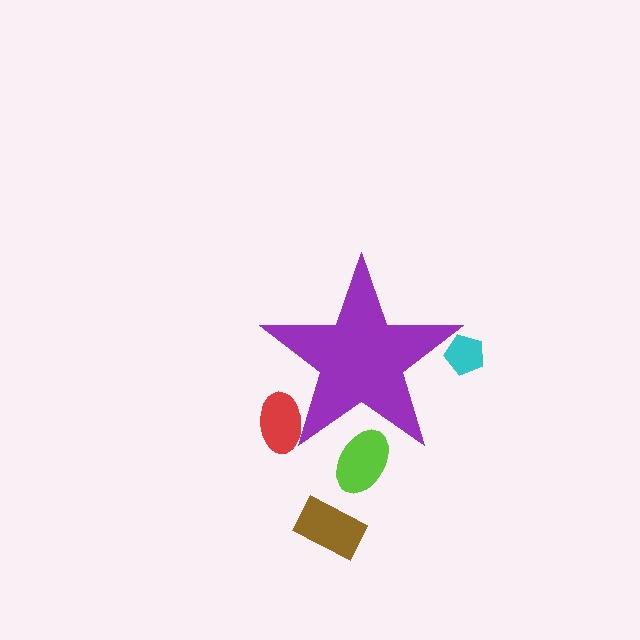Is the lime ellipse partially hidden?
Yes, the lime ellipse is partially hidden behind the purple star.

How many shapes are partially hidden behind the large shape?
3 shapes are partially hidden.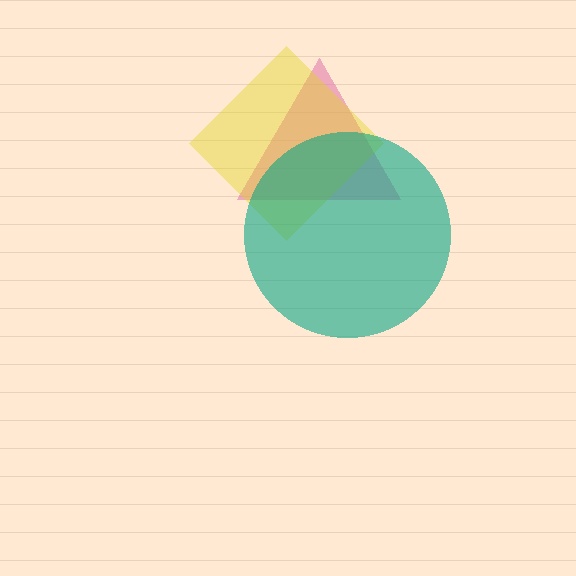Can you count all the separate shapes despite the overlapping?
Yes, there are 3 separate shapes.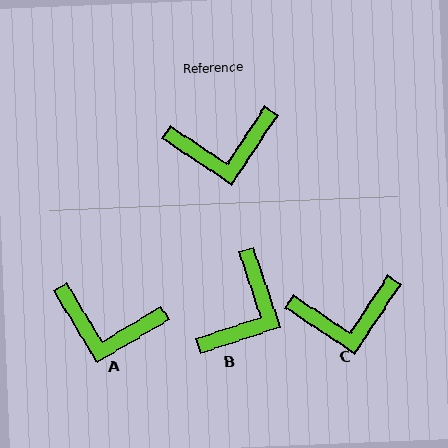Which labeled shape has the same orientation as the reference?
C.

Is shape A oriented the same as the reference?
No, it is off by about 25 degrees.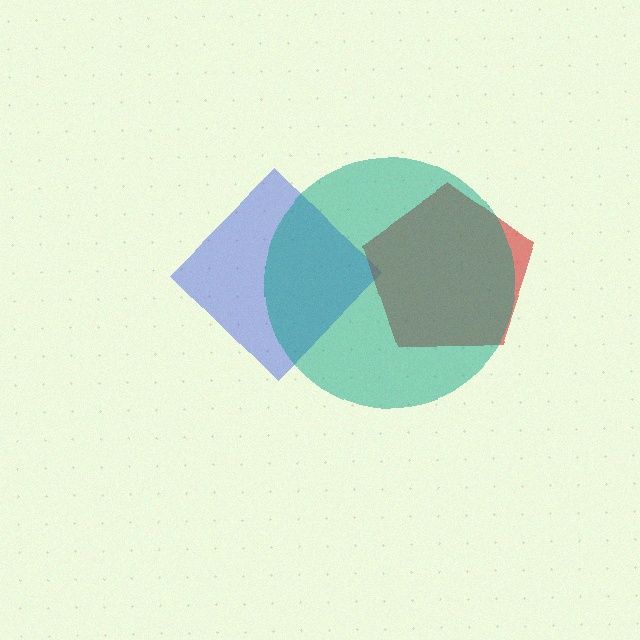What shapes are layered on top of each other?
The layered shapes are: a blue diamond, a red pentagon, a teal circle.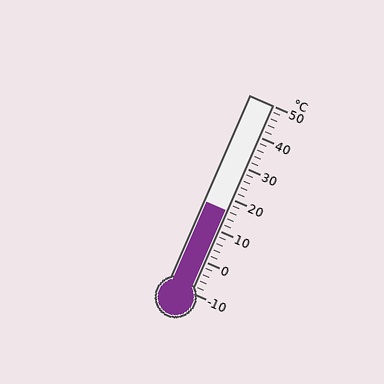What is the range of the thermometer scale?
The thermometer scale ranges from -10°C to 50°C.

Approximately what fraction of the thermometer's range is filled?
The thermometer is filled to approximately 45% of its range.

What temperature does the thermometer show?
The thermometer shows approximately 16°C.